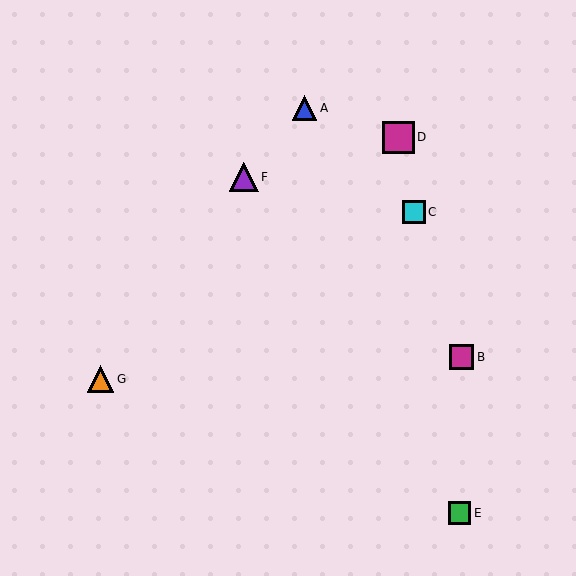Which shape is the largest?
The magenta square (labeled D) is the largest.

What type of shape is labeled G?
Shape G is an orange triangle.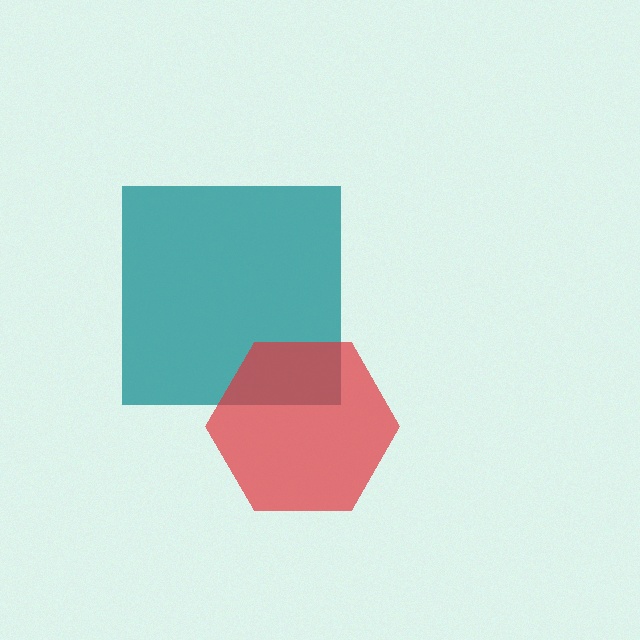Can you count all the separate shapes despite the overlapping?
Yes, there are 2 separate shapes.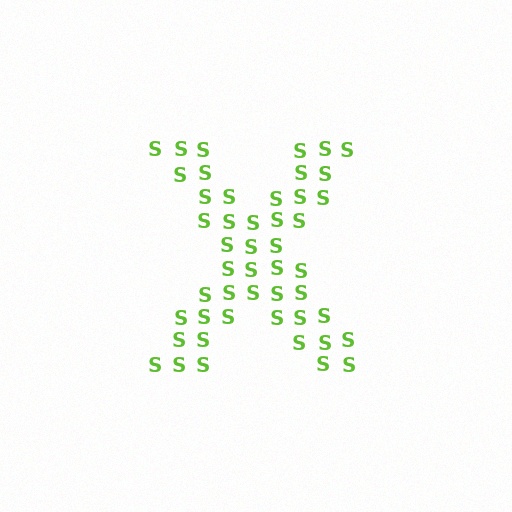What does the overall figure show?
The overall figure shows the letter X.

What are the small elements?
The small elements are letter S's.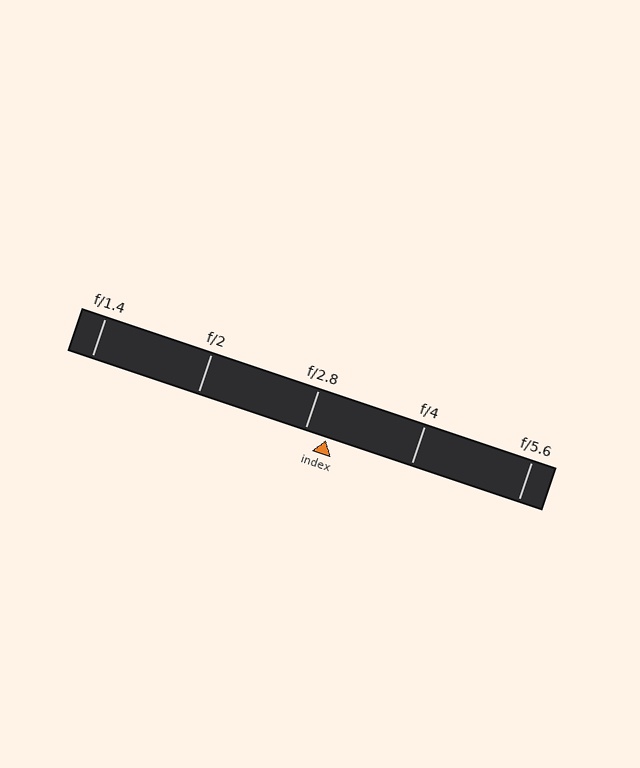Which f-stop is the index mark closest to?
The index mark is closest to f/2.8.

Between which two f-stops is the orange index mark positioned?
The index mark is between f/2.8 and f/4.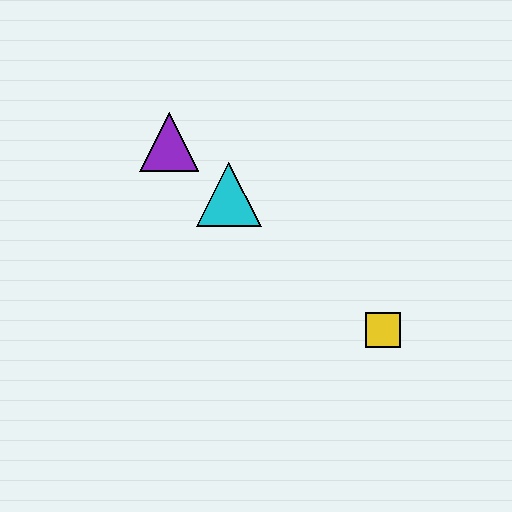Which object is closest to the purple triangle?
The cyan triangle is closest to the purple triangle.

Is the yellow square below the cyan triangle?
Yes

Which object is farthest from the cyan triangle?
The yellow square is farthest from the cyan triangle.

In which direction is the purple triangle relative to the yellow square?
The purple triangle is to the left of the yellow square.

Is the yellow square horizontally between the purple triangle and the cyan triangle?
No